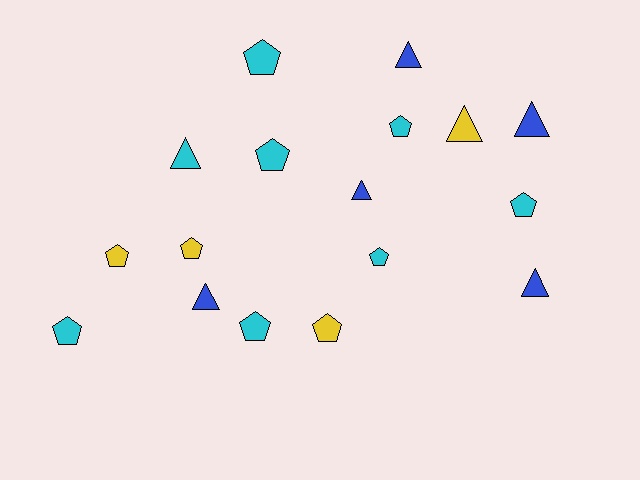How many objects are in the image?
There are 17 objects.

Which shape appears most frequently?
Pentagon, with 10 objects.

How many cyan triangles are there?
There is 1 cyan triangle.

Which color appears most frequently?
Cyan, with 8 objects.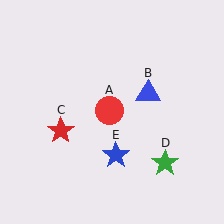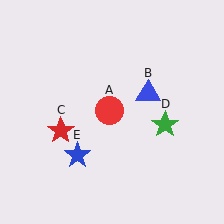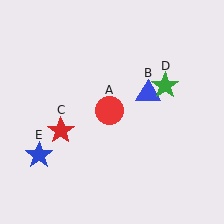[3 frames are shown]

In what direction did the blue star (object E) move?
The blue star (object E) moved left.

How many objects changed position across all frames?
2 objects changed position: green star (object D), blue star (object E).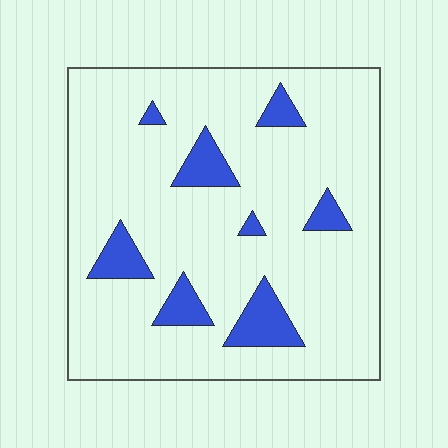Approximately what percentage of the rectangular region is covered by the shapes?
Approximately 10%.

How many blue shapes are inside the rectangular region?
8.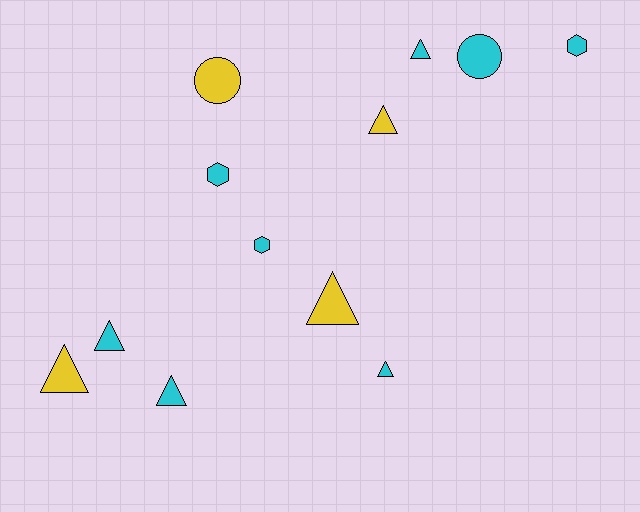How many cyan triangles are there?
There are 4 cyan triangles.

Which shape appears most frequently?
Triangle, with 7 objects.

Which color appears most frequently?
Cyan, with 8 objects.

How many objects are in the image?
There are 12 objects.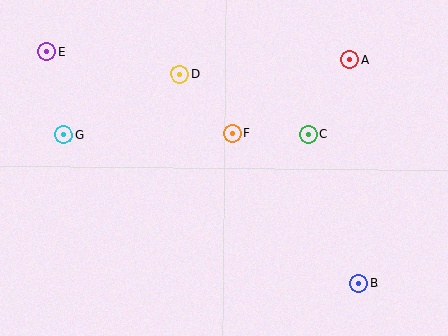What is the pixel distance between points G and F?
The distance between G and F is 168 pixels.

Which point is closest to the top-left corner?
Point E is closest to the top-left corner.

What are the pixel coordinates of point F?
Point F is at (233, 133).